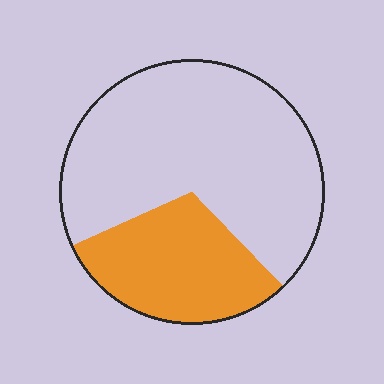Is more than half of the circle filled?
No.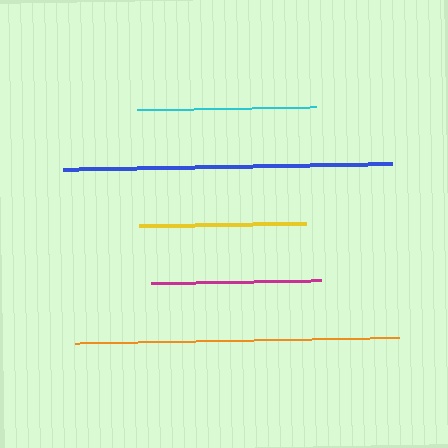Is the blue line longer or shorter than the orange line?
The blue line is longer than the orange line.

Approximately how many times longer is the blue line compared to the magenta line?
The blue line is approximately 1.9 times the length of the magenta line.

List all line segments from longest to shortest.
From longest to shortest: blue, orange, cyan, magenta, yellow.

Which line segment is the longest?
The blue line is the longest at approximately 329 pixels.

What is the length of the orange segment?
The orange segment is approximately 324 pixels long.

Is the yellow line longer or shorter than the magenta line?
The magenta line is longer than the yellow line.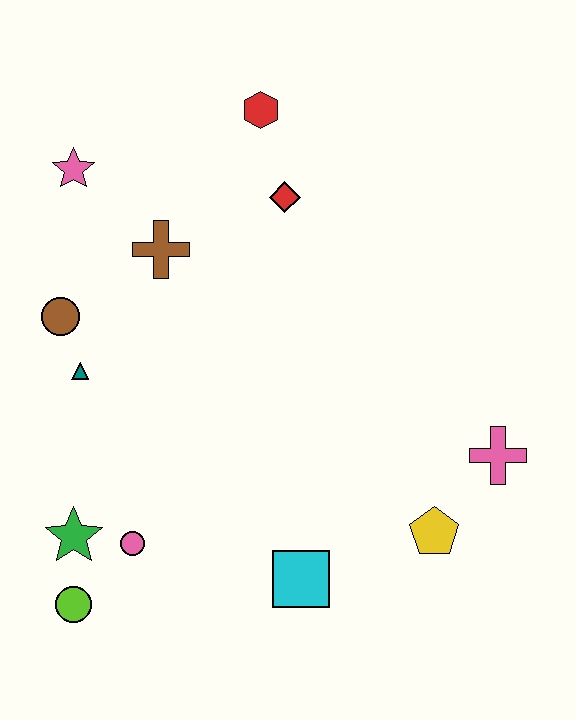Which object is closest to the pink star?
The brown cross is closest to the pink star.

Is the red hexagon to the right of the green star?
Yes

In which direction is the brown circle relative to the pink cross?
The brown circle is to the left of the pink cross.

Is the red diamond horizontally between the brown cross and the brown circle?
No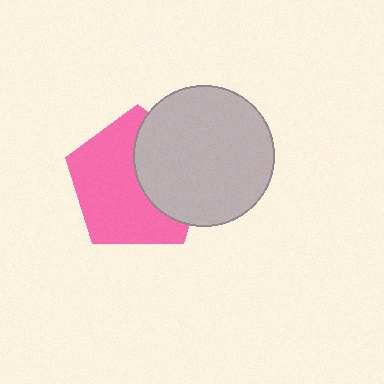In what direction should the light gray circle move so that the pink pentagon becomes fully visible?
The light gray circle should move right. That is the shortest direction to clear the overlap and leave the pink pentagon fully visible.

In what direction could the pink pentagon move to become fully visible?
The pink pentagon could move left. That would shift it out from behind the light gray circle entirely.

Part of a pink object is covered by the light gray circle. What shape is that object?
It is a pentagon.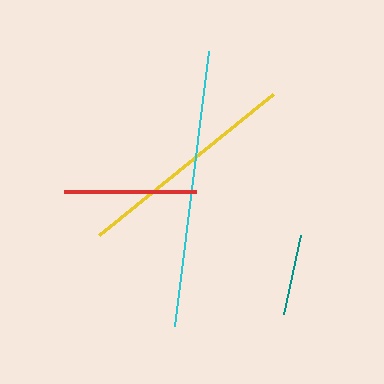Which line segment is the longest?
The cyan line is the longest at approximately 277 pixels.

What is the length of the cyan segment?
The cyan segment is approximately 277 pixels long.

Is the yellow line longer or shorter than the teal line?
The yellow line is longer than the teal line.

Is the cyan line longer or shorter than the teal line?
The cyan line is longer than the teal line.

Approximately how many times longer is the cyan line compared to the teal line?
The cyan line is approximately 3.4 times the length of the teal line.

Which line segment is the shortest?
The teal line is the shortest at approximately 80 pixels.